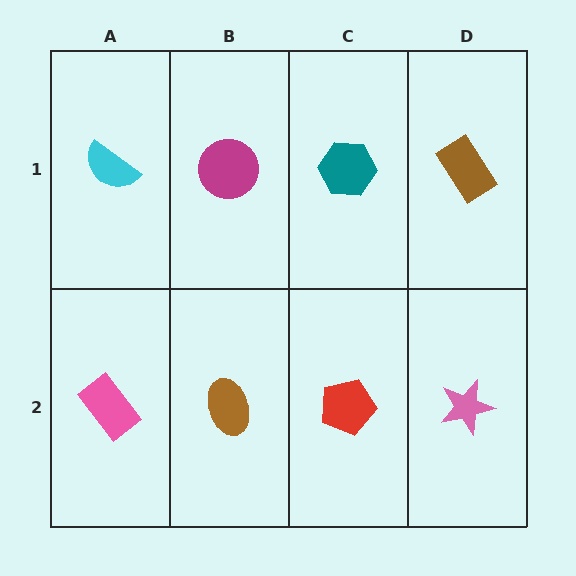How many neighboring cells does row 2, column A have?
2.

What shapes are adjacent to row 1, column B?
A brown ellipse (row 2, column B), a cyan semicircle (row 1, column A), a teal hexagon (row 1, column C).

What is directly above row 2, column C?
A teal hexagon.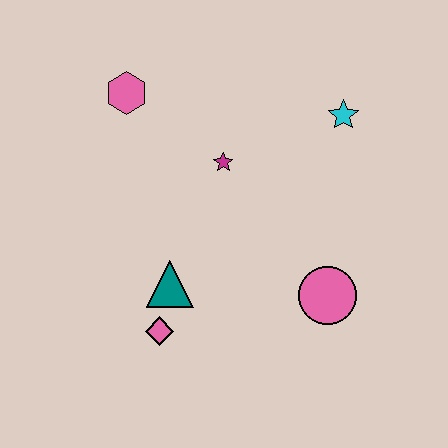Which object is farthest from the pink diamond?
The cyan star is farthest from the pink diamond.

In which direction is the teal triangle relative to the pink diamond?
The teal triangle is above the pink diamond.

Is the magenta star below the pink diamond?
No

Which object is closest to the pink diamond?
The teal triangle is closest to the pink diamond.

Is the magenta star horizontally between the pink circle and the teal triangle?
Yes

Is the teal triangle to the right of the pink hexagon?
Yes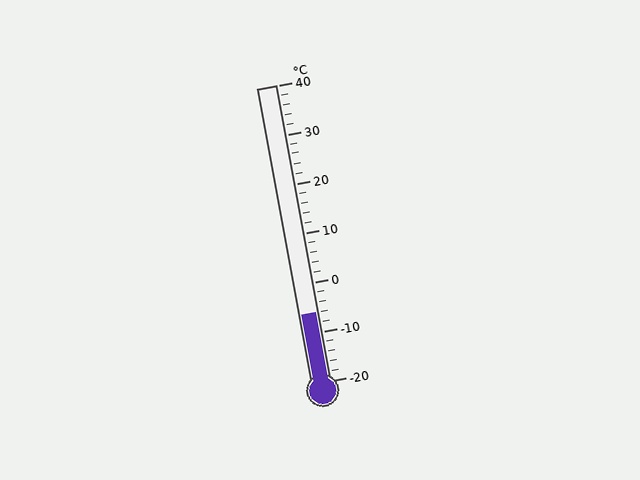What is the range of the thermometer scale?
The thermometer scale ranges from -20°C to 40°C.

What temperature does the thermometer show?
The thermometer shows approximately -6°C.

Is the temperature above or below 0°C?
The temperature is below 0°C.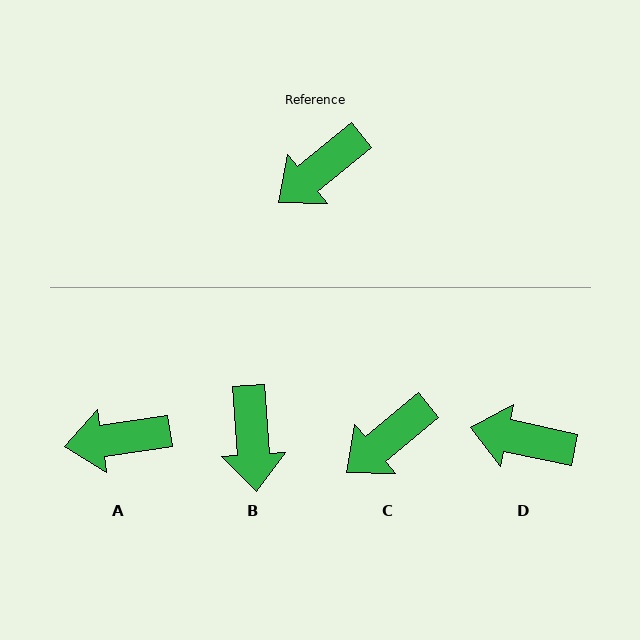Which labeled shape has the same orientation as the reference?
C.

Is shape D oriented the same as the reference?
No, it is off by about 51 degrees.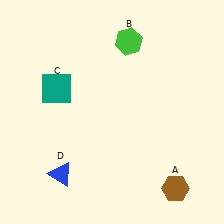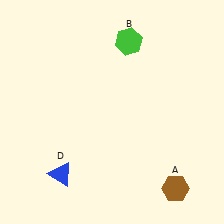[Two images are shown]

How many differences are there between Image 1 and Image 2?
There is 1 difference between the two images.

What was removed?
The teal square (C) was removed in Image 2.